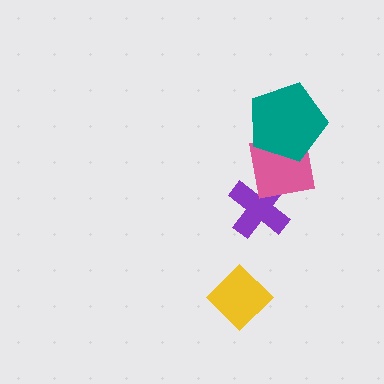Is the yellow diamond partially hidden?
No, no other shape covers it.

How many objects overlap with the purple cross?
1 object overlaps with the purple cross.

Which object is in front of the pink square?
The teal pentagon is in front of the pink square.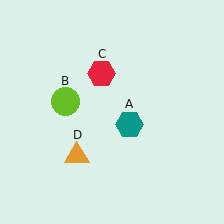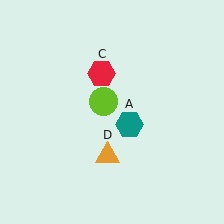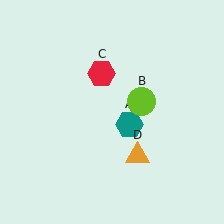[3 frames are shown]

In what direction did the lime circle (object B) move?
The lime circle (object B) moved right.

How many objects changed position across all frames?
2 objects changed position: lime circle (object B), orange triangle (object D).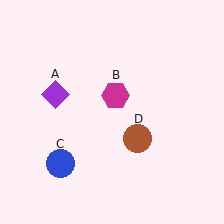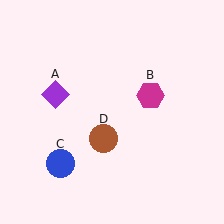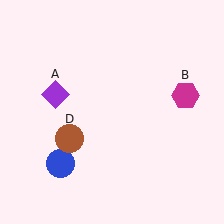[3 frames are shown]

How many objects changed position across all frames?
2 objects changed position: magenta hexagon (object B), brown circle (object D).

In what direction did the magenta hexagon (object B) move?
The magenta hexagon (object B) moved right.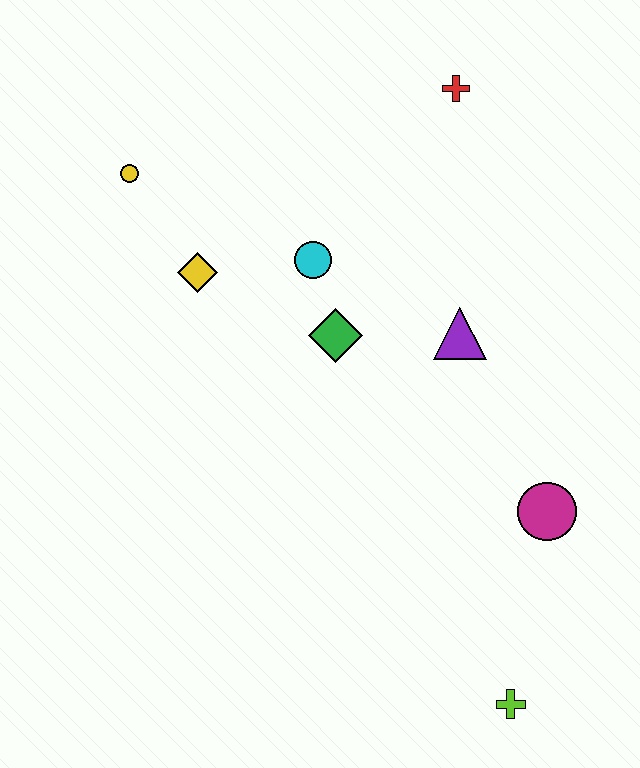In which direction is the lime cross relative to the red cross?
The lime cross is below the red cross.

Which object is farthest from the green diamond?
The lime cross is farthest from the green diamond.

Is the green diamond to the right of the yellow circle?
Yes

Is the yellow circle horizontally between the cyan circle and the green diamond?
No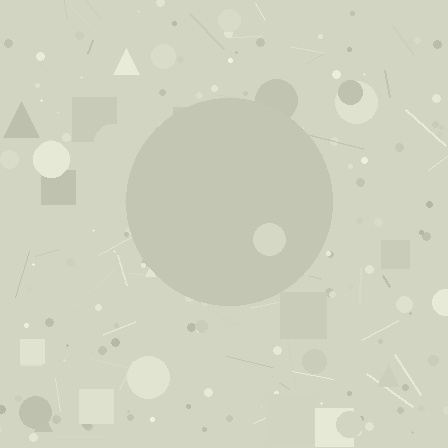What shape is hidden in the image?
A circle is hidden in the image.